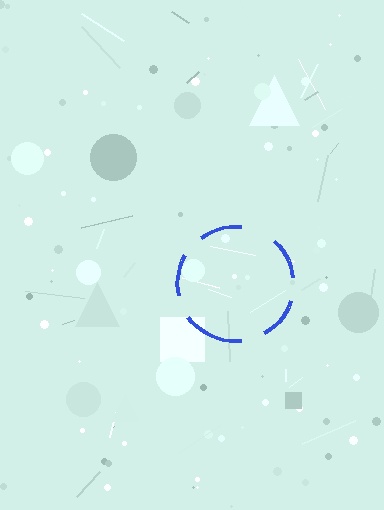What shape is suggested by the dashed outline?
The dashed outline suggests a circle.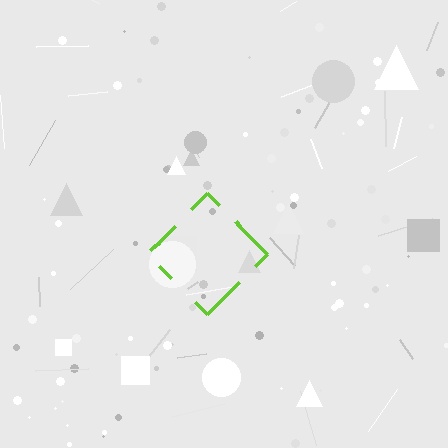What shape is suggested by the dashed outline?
The dashed outline suggests a diamond.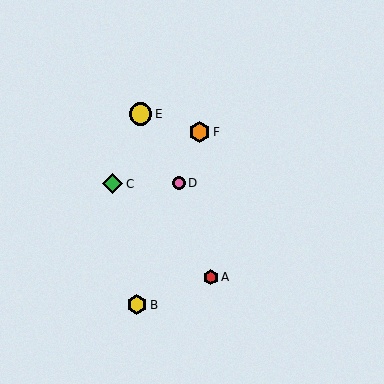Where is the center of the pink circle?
The center of the pink circle is at (179, 183).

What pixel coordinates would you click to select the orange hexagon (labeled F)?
Click at (200, 132) to select the orange hexagon F.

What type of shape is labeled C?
Shape C is a green diamond.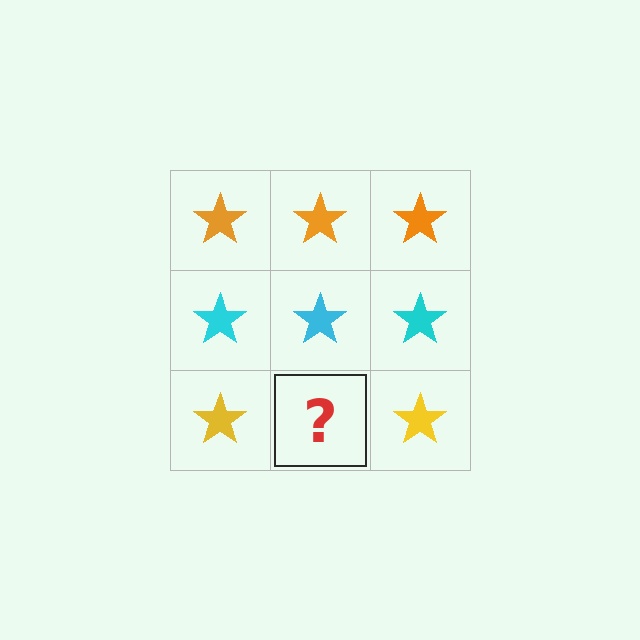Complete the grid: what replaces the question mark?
The question mark should be replaced with a yellow star.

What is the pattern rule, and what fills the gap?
The rule is that each row has a consistent color. The gap should be filled with a yellow star.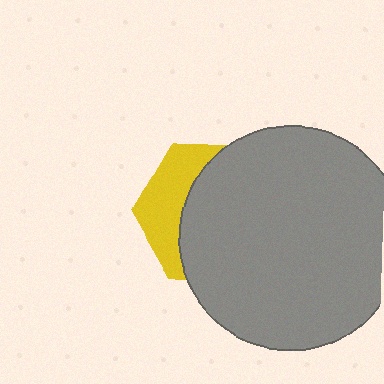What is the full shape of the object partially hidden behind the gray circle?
The partially hidden object is a yellow hexagon.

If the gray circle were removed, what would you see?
You would see the complete yellow hexagon.